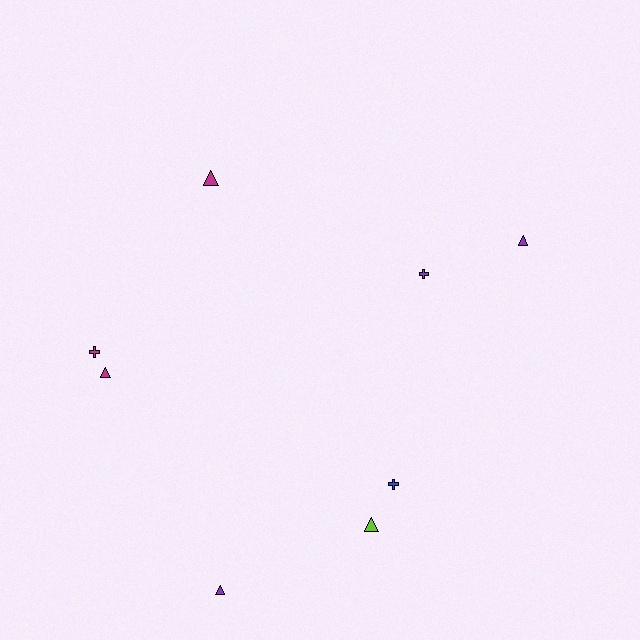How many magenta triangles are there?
There are 2 magenta triangles.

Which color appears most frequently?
Magenta, with 3 objects.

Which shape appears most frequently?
Triangle, with 5 objects.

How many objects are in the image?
There are 8 objects.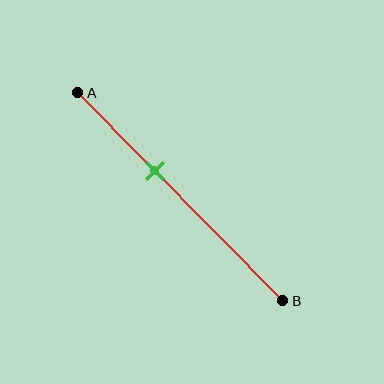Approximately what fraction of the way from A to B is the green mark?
The green mark is approximately 40% of the way from A to B.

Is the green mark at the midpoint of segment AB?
No, the mark is at about 40% from A, not at the 50% midpoint.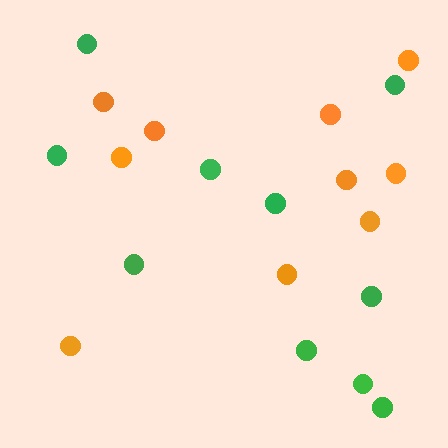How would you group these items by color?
There are 2 groups: one group of orange circles (10) and one group of green circles (10).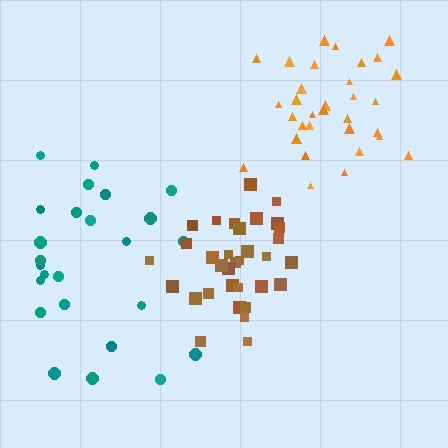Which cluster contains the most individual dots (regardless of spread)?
Brown (34).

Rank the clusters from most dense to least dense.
brown, orange, teal.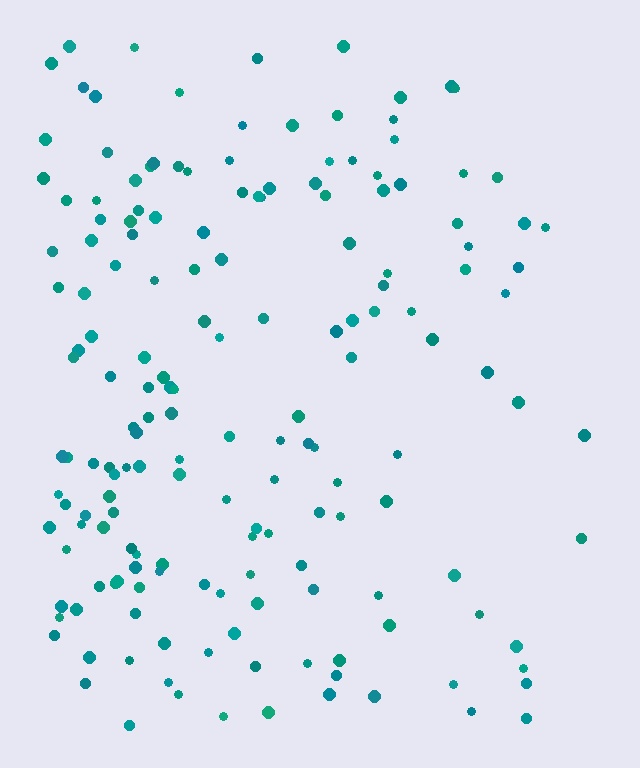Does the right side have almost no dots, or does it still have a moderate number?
Still a moderate number, just noticeably fewer than the left.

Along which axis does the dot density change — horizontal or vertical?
Horizontal.